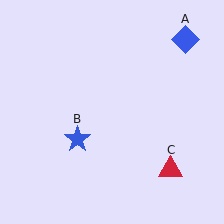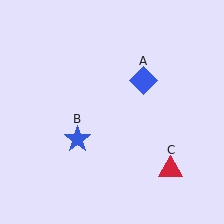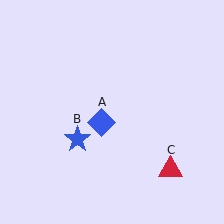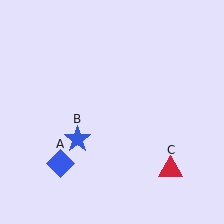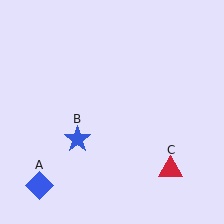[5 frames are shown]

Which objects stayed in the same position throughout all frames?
Blue star (object B) and red triangle (object C) remained stationary.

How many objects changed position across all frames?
1 object changed position: blue diamond (object A).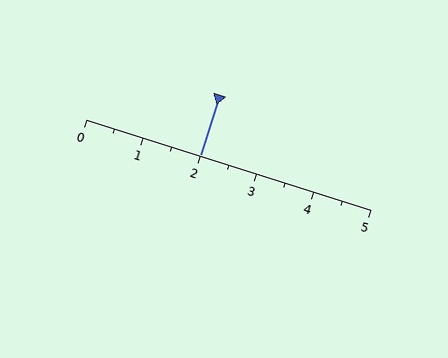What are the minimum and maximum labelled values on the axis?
The axis runs from 0 to 5.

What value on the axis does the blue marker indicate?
The marker indicates approximately 2.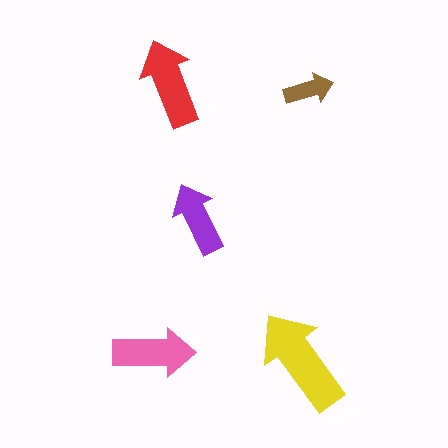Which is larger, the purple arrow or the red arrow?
The red one.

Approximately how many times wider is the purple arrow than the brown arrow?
About 1.5 times wider.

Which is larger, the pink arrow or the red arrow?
The red one.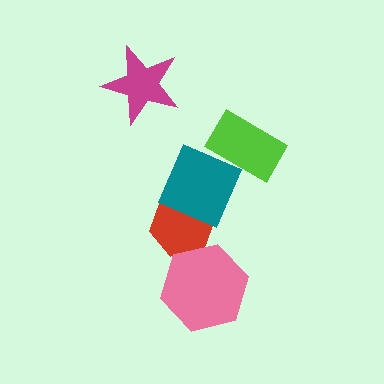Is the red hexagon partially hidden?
Yes, it is partially covered by another shape.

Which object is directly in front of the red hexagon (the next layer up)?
The teal diamond is directly in front of the red hexagon.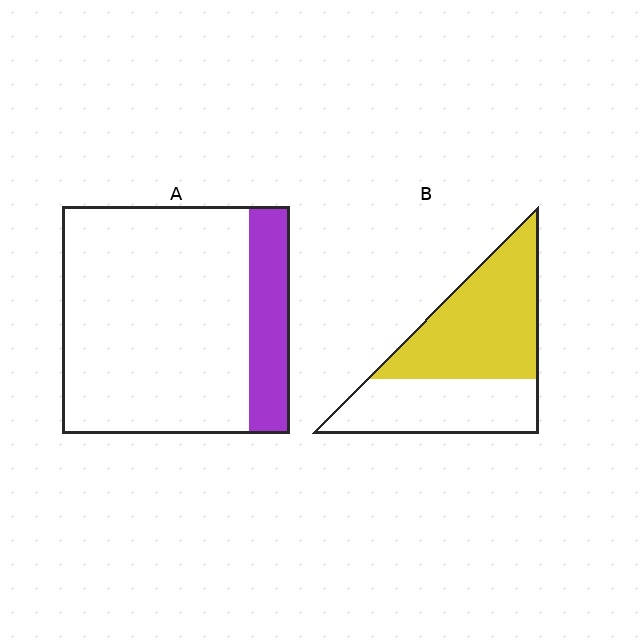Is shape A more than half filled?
No.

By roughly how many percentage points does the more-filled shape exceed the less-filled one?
By roughly 40 percentage points (B over A).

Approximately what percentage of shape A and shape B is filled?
A is approximately 20% and B is approximately 60%.